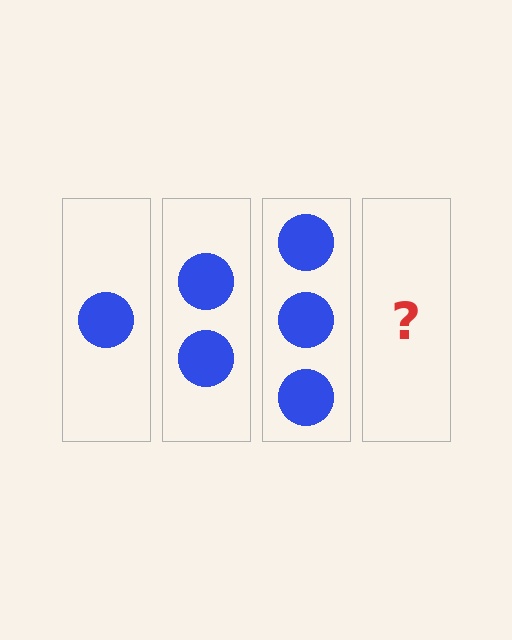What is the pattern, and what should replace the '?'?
The pattern is that each step adds one more circle. The '?' should be 4 circles.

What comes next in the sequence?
The next element should be 4 circles.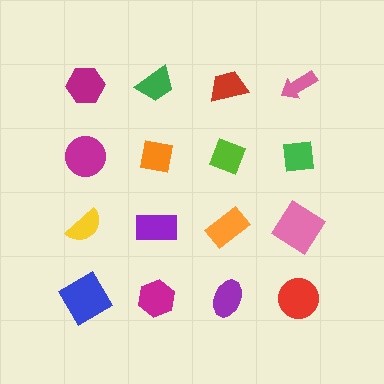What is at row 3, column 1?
A yellow semicircle.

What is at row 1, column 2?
A green trapezoid.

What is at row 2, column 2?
An orange square.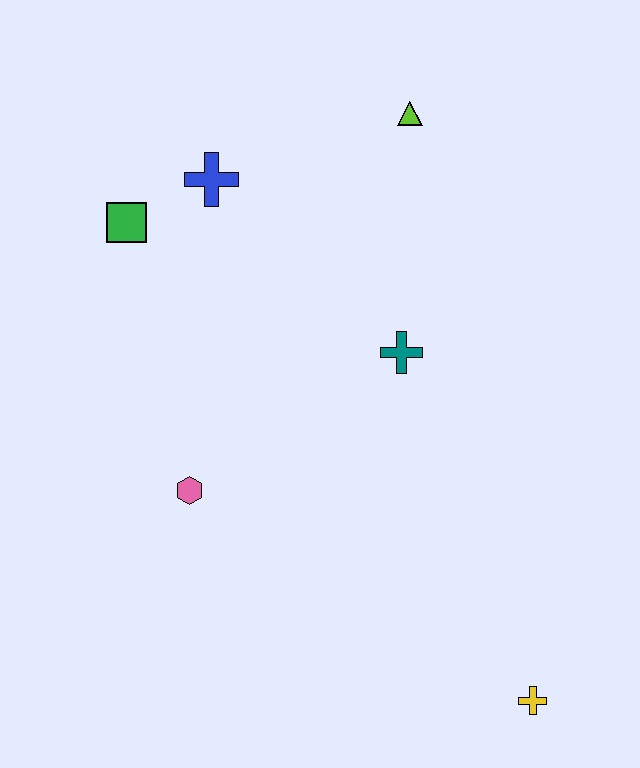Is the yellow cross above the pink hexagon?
No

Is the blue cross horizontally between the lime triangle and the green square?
Yes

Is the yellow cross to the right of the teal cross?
Yes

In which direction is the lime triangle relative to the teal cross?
The lime triangle is above the teal cross.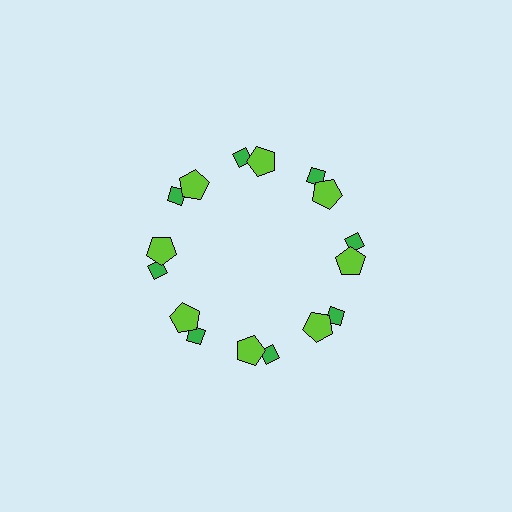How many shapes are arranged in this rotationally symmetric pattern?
There are 16 shapes, arranged in 8 groups of 2.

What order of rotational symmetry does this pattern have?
This pattern has 8-fold rotational symmetry.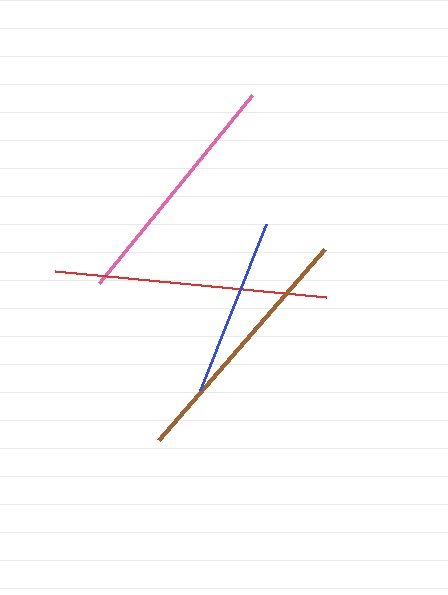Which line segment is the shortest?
The blue line is the shortest at approximately 179 pixels.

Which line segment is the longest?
The red line is the longest at approximately 271 pixels.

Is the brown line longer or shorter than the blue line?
The brown line is longer than the blue line.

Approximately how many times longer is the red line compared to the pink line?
The red line is approximately 1.1 times the length of the pink line.